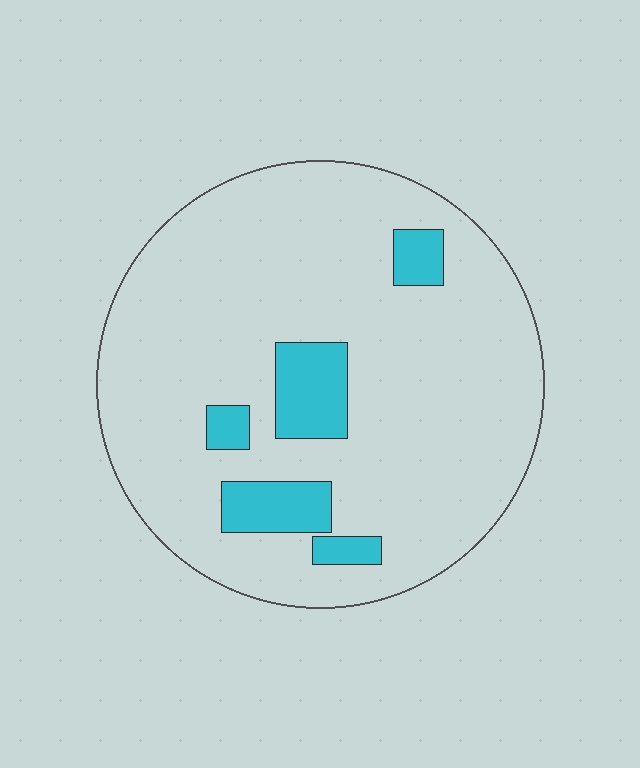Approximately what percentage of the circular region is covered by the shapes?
Approximately 10%.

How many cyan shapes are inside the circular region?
5.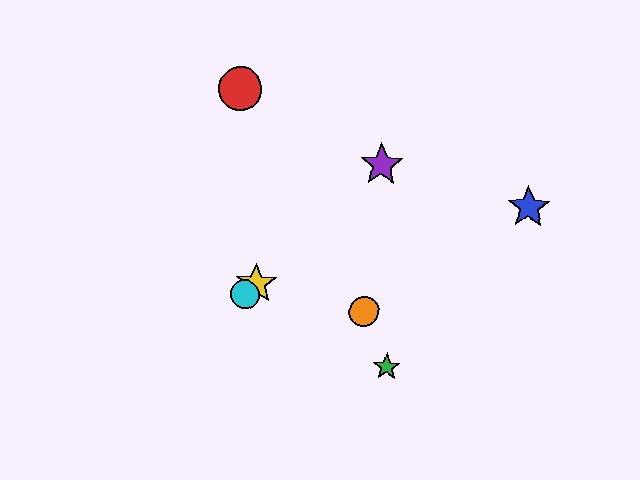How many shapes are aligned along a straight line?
3 shapes (the yellow star, the purple star, the cyan circle) are aligned along a straight line.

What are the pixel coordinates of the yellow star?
The yellow star is at (256, 284).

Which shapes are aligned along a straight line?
The yellow star, the purple star, the cyan circle are aligned along a straight line.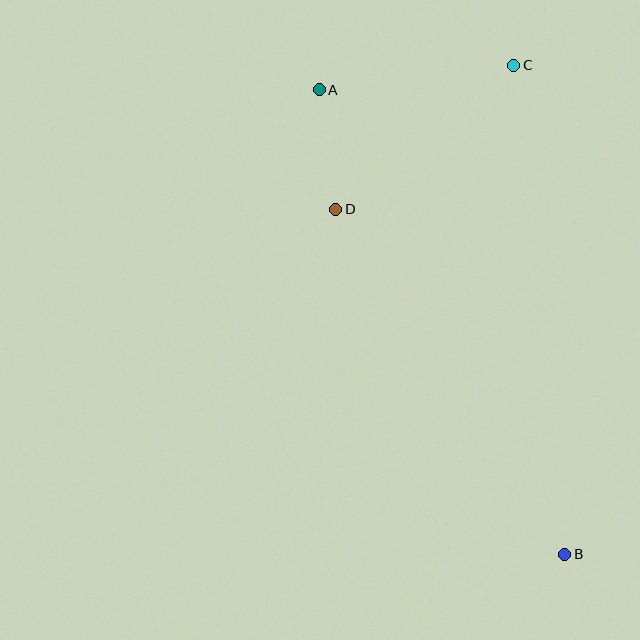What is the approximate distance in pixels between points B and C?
The distance between B and C is approximately 491 pixels.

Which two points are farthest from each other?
Points A and B are farthest from each other.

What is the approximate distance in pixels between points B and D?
The distance between B and D is approximately 414 pixels.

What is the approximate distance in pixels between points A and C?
The distance between A and C is approximately 196 pixels.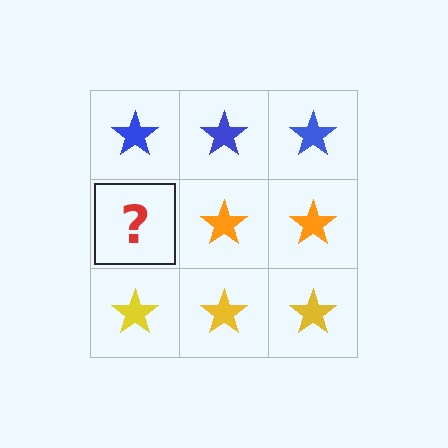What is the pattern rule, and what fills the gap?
The rule is that each row has a consistent color. The gap should be filled with an orange star.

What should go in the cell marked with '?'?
The missing cell should contain an orange star.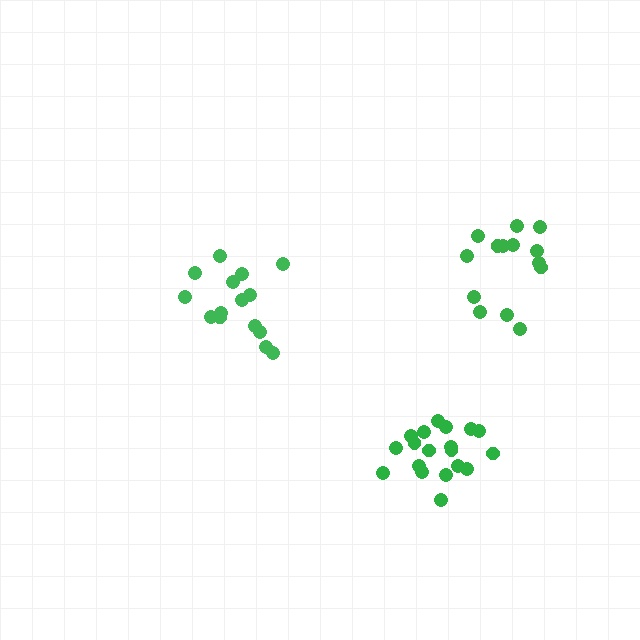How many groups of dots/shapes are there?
There are 3 groups.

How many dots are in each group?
Group 1: 15 dots, Group 2: 19 dots, Group 3: 14 dots (48 total).